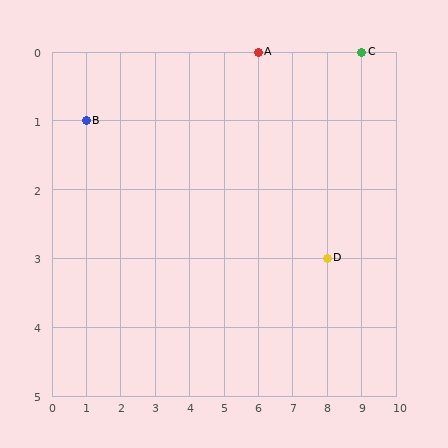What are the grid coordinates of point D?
Point D is at grid coordinates (8, 3).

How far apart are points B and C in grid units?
Points B and C are 8 columns and 1 row apart (about 8.1 grid units diagonally).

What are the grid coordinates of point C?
Point C is at grid coordinates (9, 0).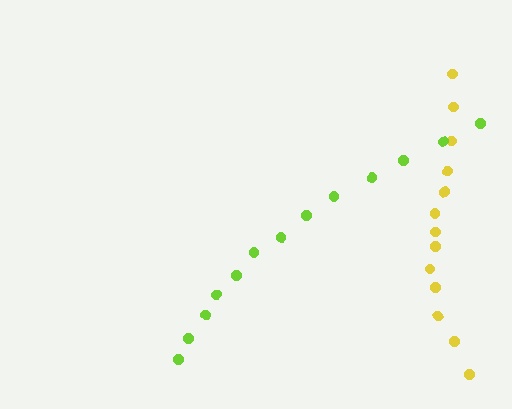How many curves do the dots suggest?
There are 2 distinct paths.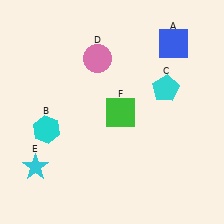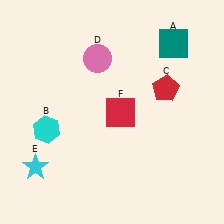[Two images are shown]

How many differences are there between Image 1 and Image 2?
There are 3 differences between the two images.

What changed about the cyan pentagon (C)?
In Image 1, C is cyan. In Image 2, it changed to red.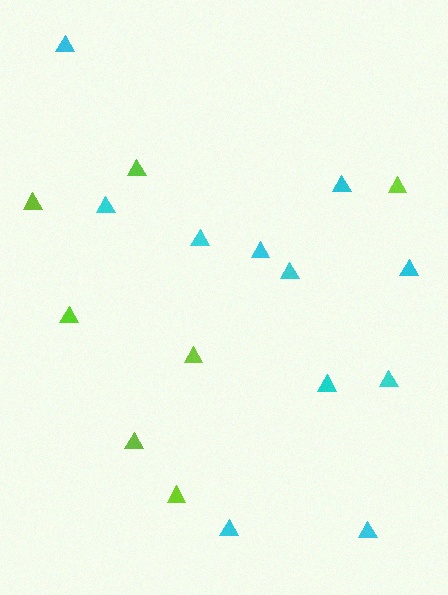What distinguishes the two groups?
There are 2 groups: one group of lime triangles (7) and one group of cyan triangles (11).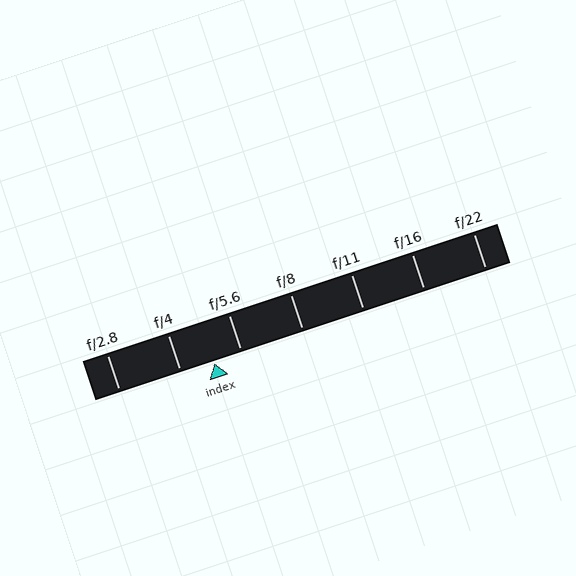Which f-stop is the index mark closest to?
The index mark is closest to f/5.6.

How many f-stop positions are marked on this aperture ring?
There are 7 f-stop positions marked.